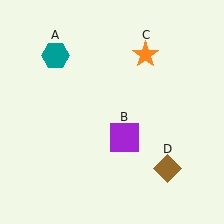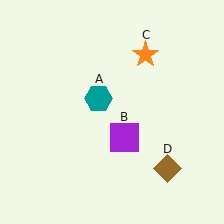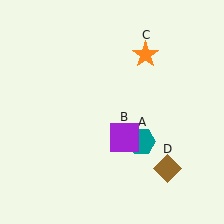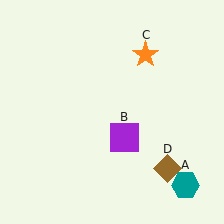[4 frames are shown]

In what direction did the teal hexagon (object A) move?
The teal hexagon (object A) moved down and to the right.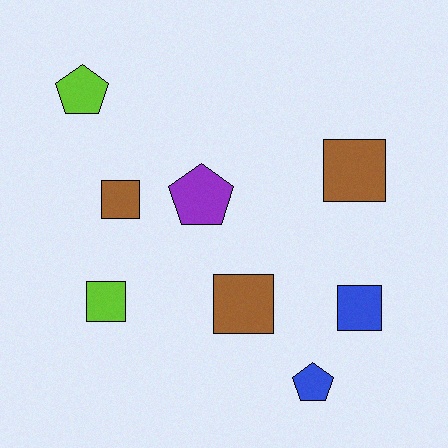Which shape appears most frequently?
Square, with 5 objects.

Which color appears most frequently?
Brown, with 3 objects.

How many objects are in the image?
There are 8 objects.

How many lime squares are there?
There is 1 lime square.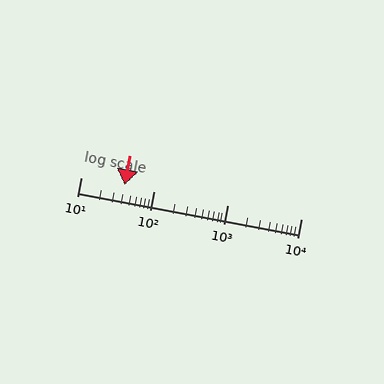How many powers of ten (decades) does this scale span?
The scale spans 3 decades, from 10 to 10000.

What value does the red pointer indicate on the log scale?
The pointer indicates approximately 40.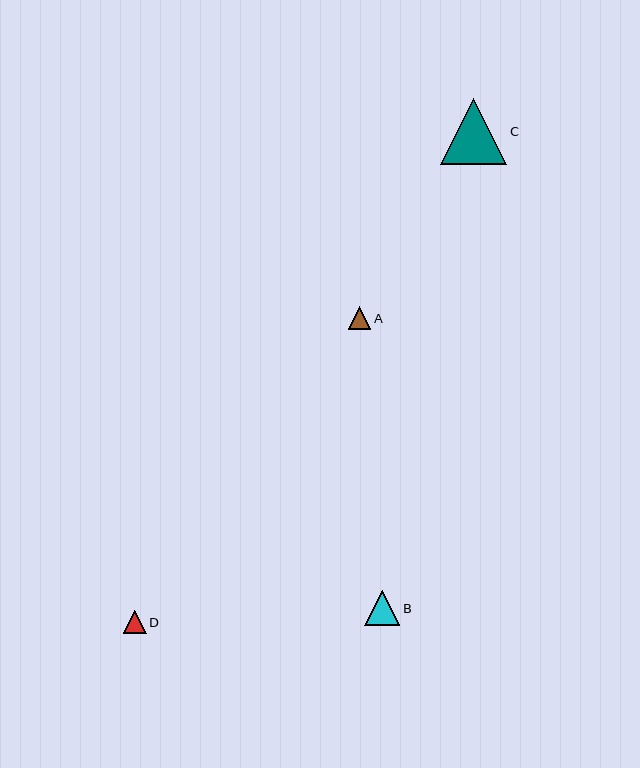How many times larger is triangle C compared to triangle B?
Triangle C is approximately 1.9 times the size of triangle B.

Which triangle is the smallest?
Triangle A is the smallest with a size of approximately 23 pixels.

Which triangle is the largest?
Triangle C is the largest with a size of approximately 66 pixels.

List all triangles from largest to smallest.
From largest to smallest: C, B, D, A.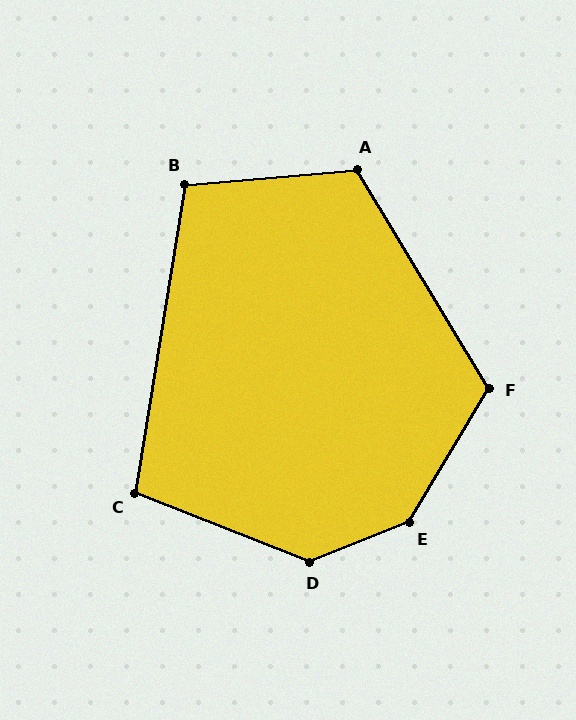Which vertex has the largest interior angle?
E, at approximately 142 degrees.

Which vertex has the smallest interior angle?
C, at approximately 102 degrees.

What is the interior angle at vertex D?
Approximately 137 degrees (obtuse).